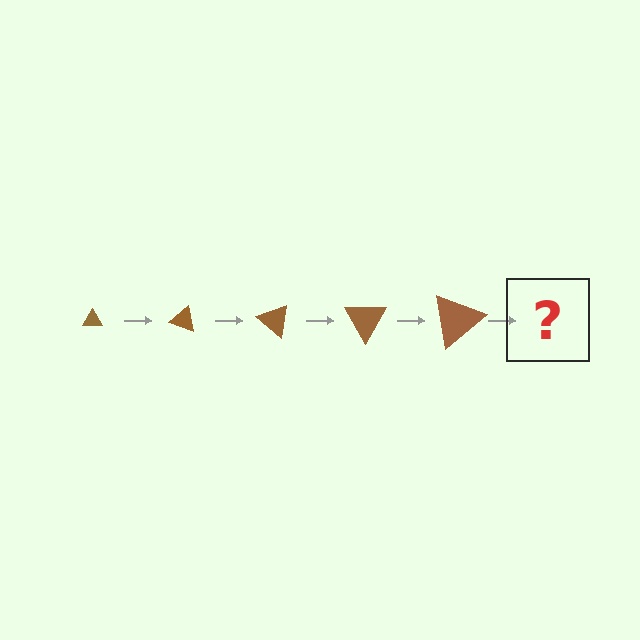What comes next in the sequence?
The next element should be a triangle, larger than the previous one and rotated 100 degrees from the start.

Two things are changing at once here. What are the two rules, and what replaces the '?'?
The two rules are that the triangle grows larger each step and it rotates 20 degrees each step. The '?' should be a triangle, larger than the previous one and rotated 100 degrees from the start.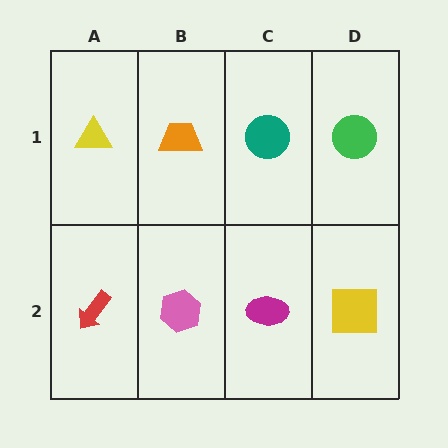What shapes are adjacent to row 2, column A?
A yellow triangle (row 1, column A), a pink hexagon (row 2, column B).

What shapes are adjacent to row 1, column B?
A pink hexagon (row 2, column B), a yellow triangle (row 1, column A), a teal circle (row 1, column C).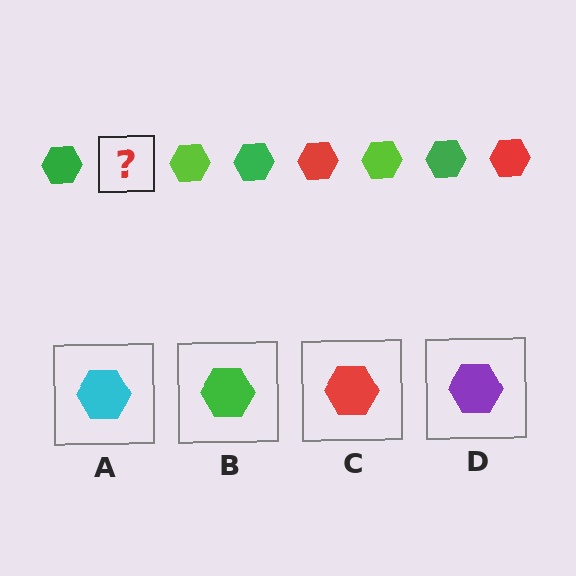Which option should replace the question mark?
Option C.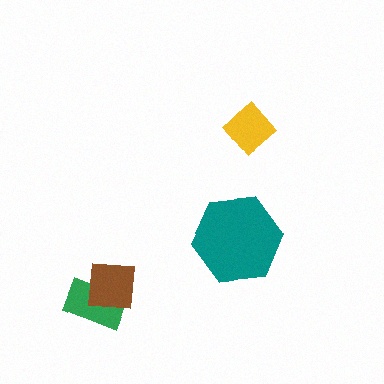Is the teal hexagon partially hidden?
No, no other shape covers it.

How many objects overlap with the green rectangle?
1 object overlaps with the green rectangle.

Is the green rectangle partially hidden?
Yes, it is partially covered by another shape.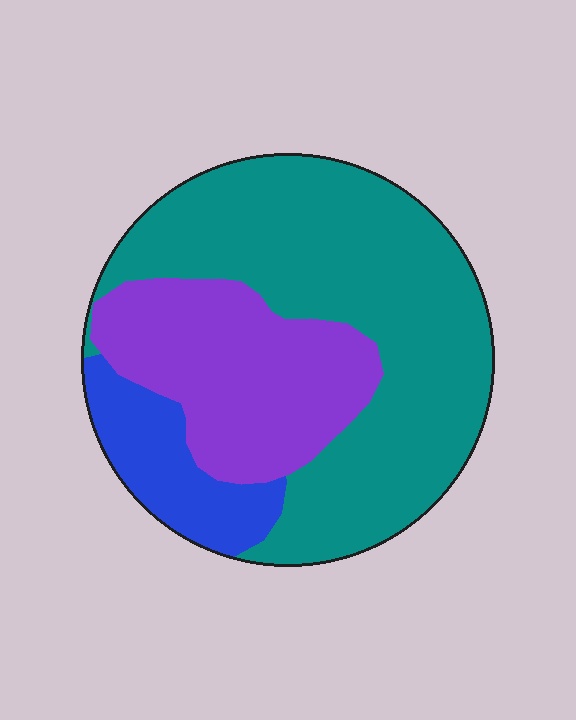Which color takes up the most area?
Teal, at roughly 60%.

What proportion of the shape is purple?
Purple covers 29% of the shape.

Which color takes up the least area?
Blue, at roughly 15%.